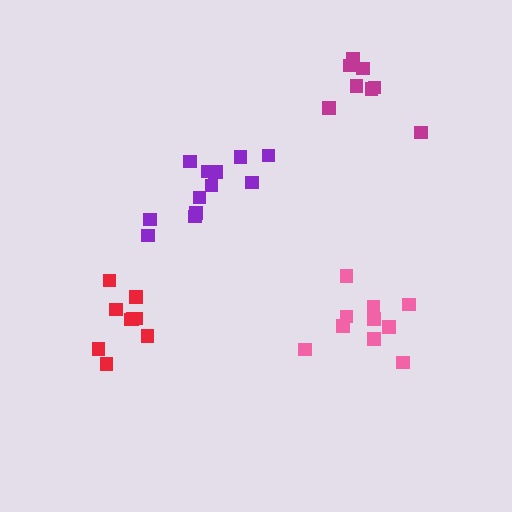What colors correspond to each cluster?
The clusters are colored: purple, pink, red, magenta.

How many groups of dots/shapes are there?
There are 4 groups.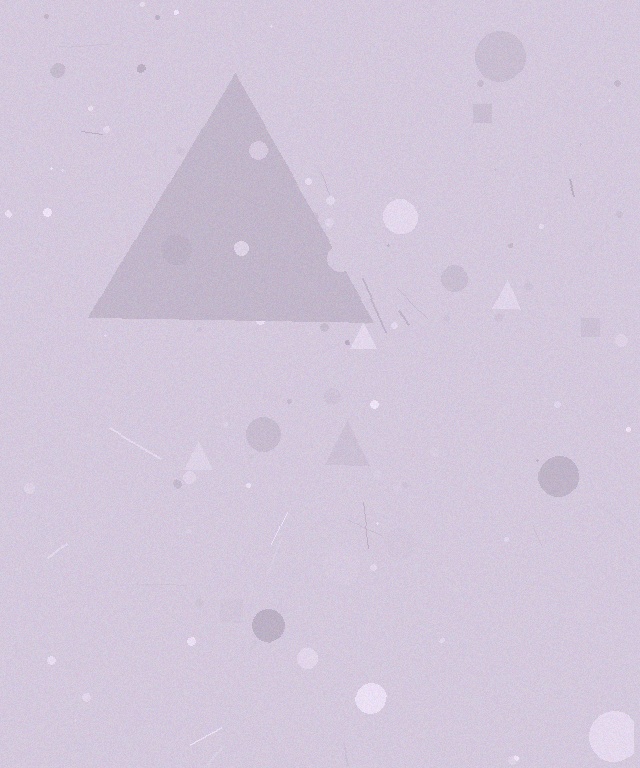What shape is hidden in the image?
A triangle is hidden in the image.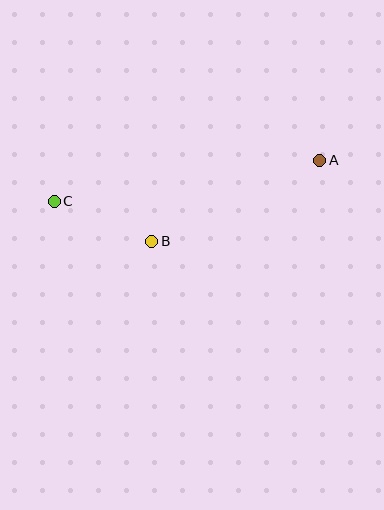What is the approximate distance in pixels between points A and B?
The distance between A and B is approximately 186 pixels.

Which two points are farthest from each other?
Points A and C are farthest from each other.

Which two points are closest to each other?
Points B and C are closest to each other.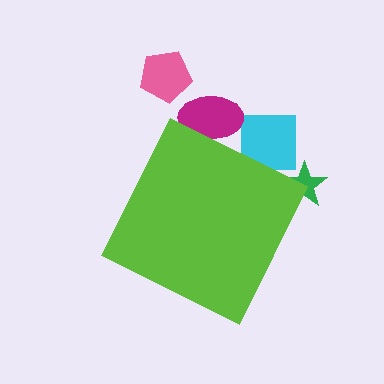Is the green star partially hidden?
Yes, the green star is partially hidden behind the lime diamond.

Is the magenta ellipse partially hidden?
Yes, the magenta ellipse is partially hidden behind the lime diamond.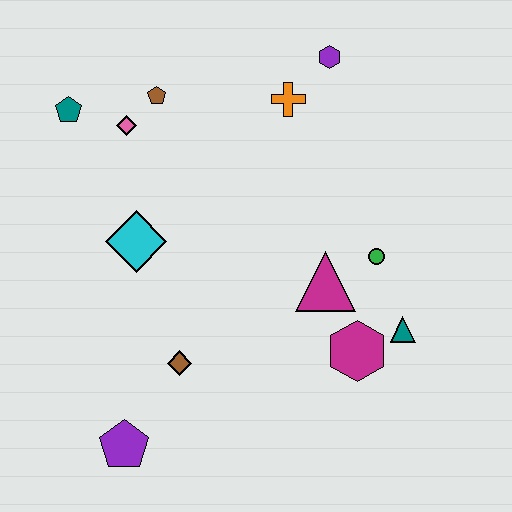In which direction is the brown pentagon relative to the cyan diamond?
The brown pentagon is above the cyan diamond.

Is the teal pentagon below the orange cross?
Yes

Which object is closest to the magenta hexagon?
The teal triangle is closest to the magenta hexagon.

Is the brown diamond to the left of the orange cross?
Yes